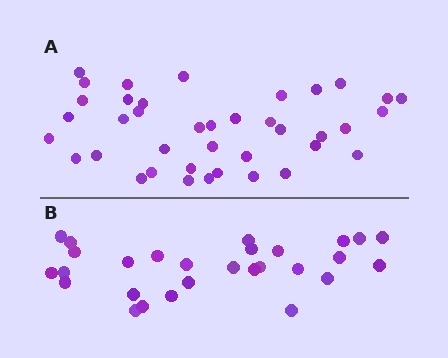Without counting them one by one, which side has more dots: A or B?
Region A (the top region) has more dots.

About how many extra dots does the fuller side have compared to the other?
Region A has roughly 12 or so more dots than region B.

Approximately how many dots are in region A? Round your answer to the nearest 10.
About 40 dots. (The exact count is 39, which rounds to 40.)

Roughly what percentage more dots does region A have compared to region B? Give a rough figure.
About 40% more.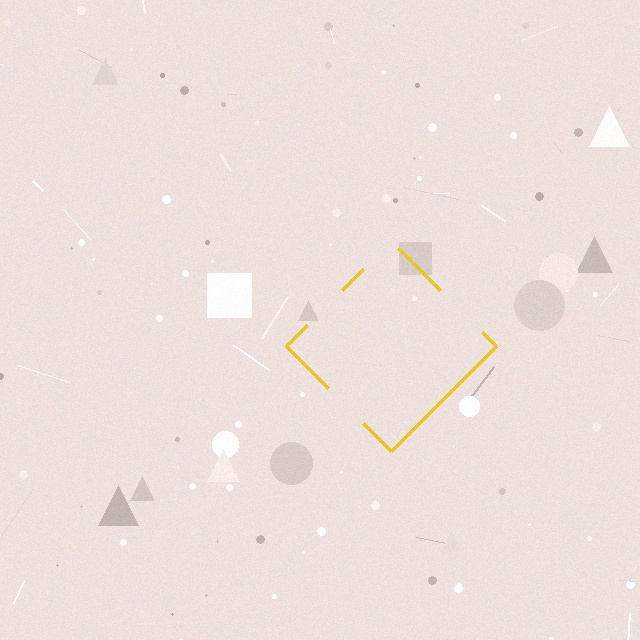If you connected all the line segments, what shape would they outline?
They would outline a diamond.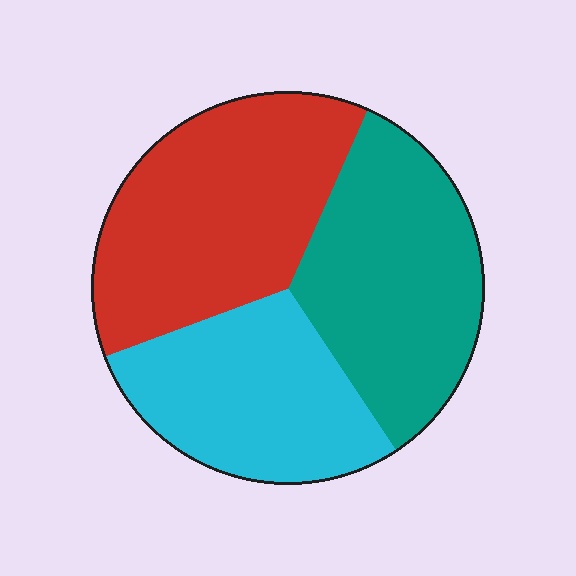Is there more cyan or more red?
Red.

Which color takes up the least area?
Cyan, at roughly 30%.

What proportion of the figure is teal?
Teal covers 34% of the figure.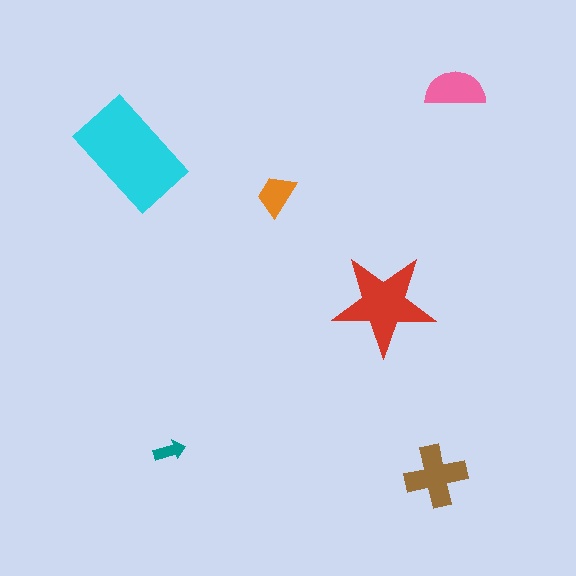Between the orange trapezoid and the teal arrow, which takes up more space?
The orange trapezoid.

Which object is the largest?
The cyan rectangle.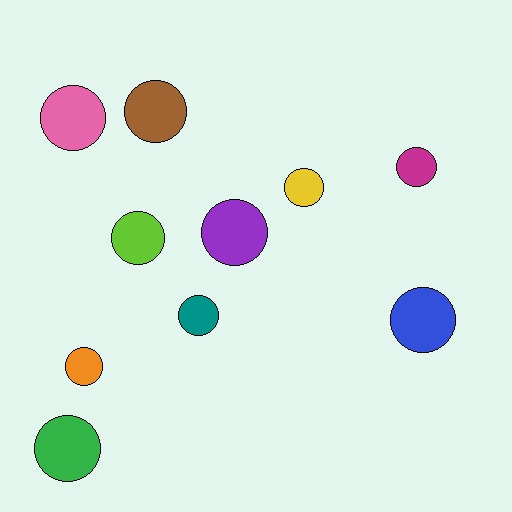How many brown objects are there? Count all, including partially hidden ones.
There is 1 brown object.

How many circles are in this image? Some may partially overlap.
There are 10 circles.